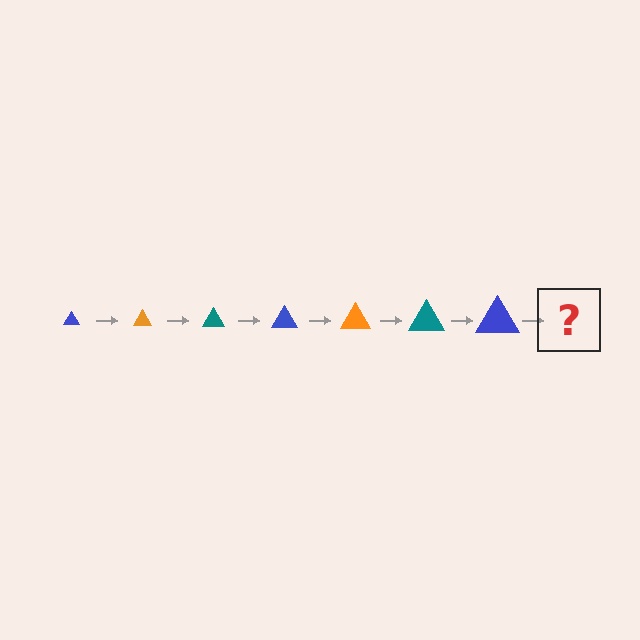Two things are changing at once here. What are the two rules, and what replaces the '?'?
The two rules are that the triangle grows larger each step and the color cycles through blue, orange, and teal. The '?' should be an orange triangle, larger than the previous one.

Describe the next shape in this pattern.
It should be an orange triangle, larger than the previous one.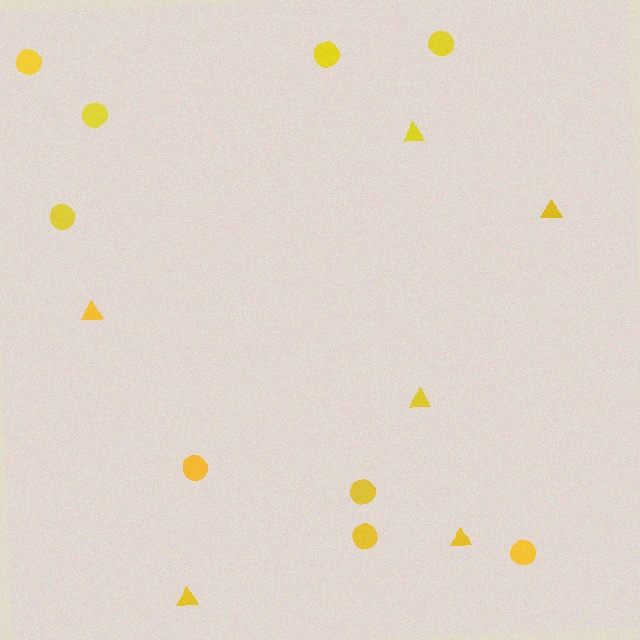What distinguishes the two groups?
There are 2 groups: one group of triangles (6) and one group of circles (9).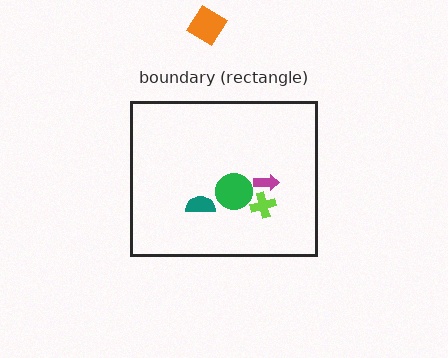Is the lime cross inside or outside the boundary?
Inside.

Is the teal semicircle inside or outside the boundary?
Inside.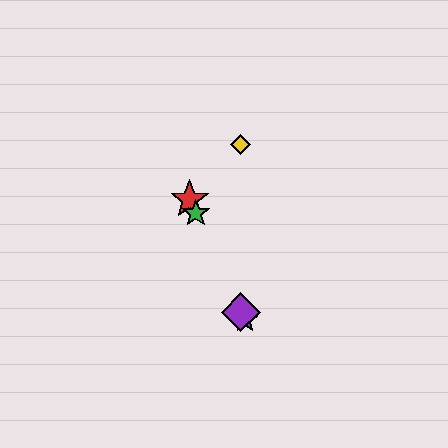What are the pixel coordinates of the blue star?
The blue star is at (245, 320).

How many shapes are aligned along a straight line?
4 shapes (the red star, the blue star, the green star, the purple diamond) are aligned along a straight line.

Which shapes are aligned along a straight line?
The red star, the blue star, the green star, the purple diamond are aligned along a straight line.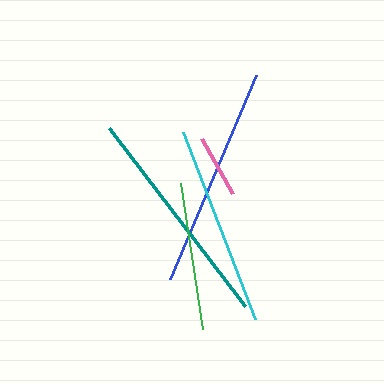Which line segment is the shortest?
The pink line is the shortest at approximately 63 pixels.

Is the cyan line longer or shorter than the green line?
The cyan line is longer than the green line.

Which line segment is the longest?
The teal line is the longest at approximately 224 pixels.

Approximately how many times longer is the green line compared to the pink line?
The green line is approximately 2.4 times the length of the pink line.